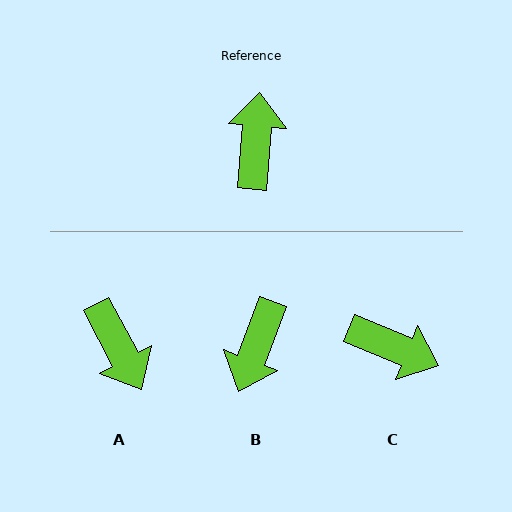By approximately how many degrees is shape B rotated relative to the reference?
Approximately 164 degrees counter-clockwise.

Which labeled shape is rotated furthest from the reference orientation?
B, about 164 degrees away.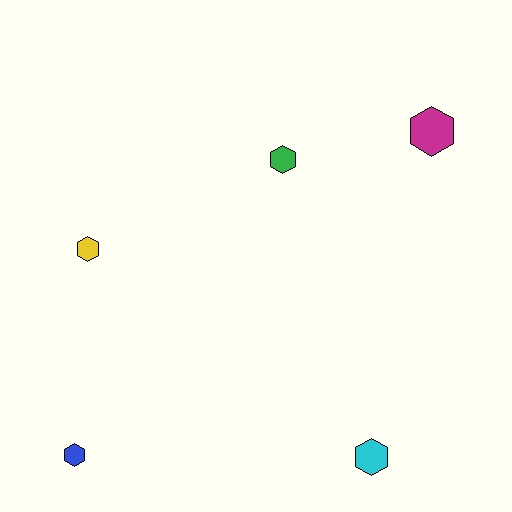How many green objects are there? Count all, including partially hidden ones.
There is 1 green object.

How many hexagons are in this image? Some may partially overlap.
There are 5 hexagons.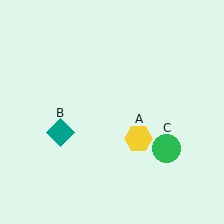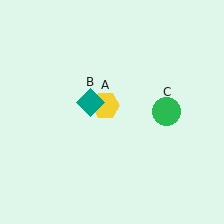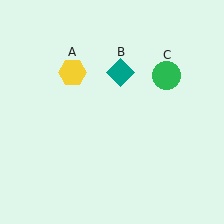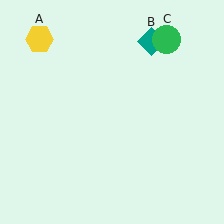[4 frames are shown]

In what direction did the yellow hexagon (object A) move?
The yellow hexagon (object A) moved up and to the left.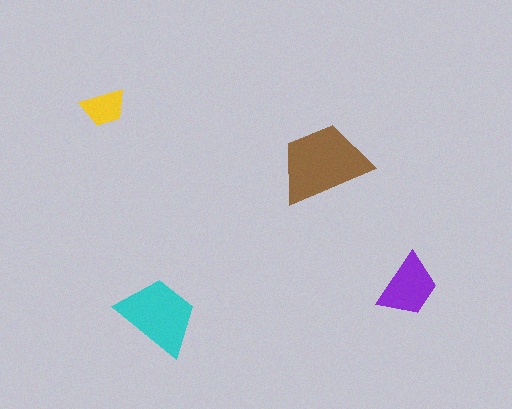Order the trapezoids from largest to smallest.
the brown one, the cyan one, the purple one, the yellow one.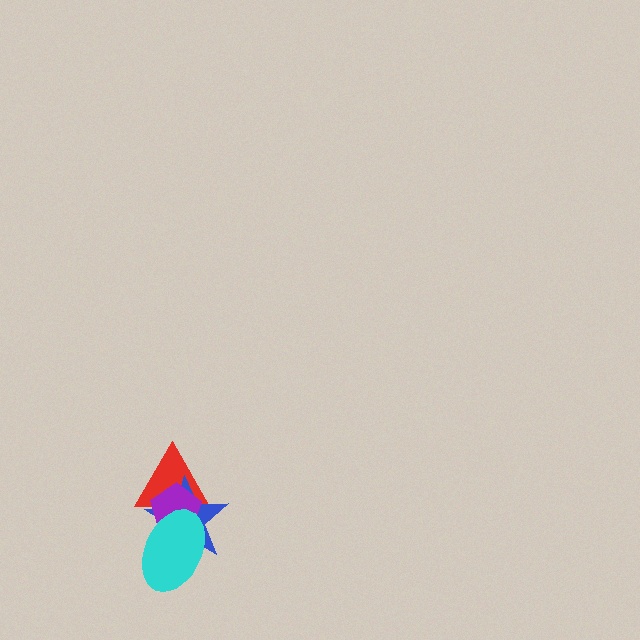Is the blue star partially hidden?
Yes, it is partially covered by another shape.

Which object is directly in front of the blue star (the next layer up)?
The purple pentagon is directly in front of the blue star.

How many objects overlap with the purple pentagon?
3 objects overlap with the purple pentagon.